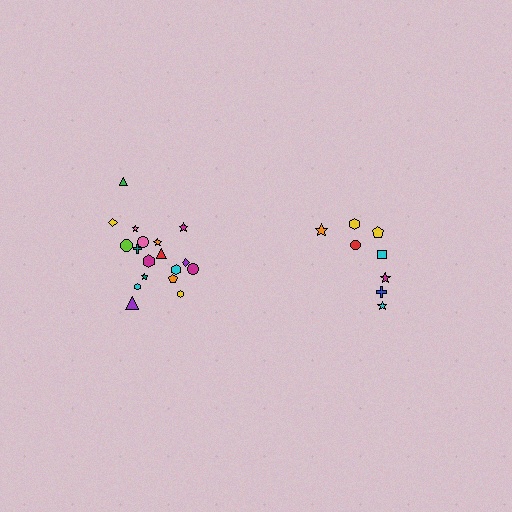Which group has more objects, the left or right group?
The left group.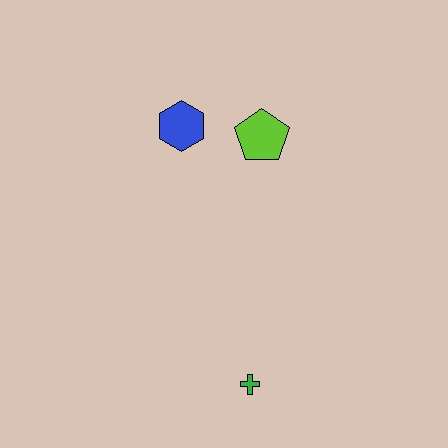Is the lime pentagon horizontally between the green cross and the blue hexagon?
No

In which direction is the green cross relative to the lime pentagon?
The green cross is below the lime pentagon.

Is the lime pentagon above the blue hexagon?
No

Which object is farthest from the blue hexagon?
The green cross is farthest from the blue hexagon.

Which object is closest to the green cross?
The lime pentagon is closest to the green cross.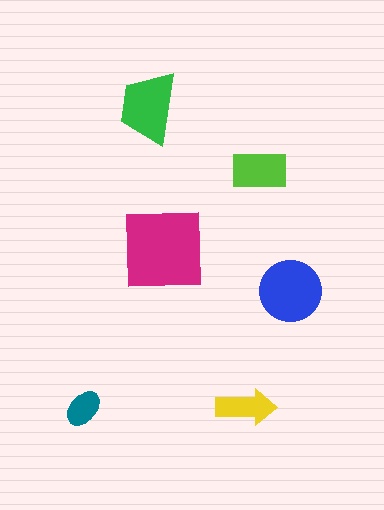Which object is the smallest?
The teal ellipse.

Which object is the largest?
The magenta square.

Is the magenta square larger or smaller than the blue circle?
Larger.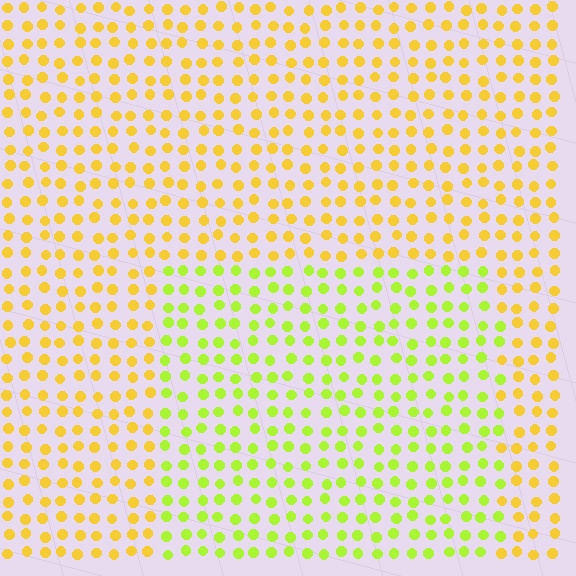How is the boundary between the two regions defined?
The boundary is defined purely by a slight shift in hue (about 37 degrees). Spacing, size, and orientation are identical on both sides.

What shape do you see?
I see a rectangle.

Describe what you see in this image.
The image is filled with small yellow elements in a uniform arrangement. A rectangle-shaped region is visible where the elements are tinted to a slightly different hue, forming a subtle color boundary.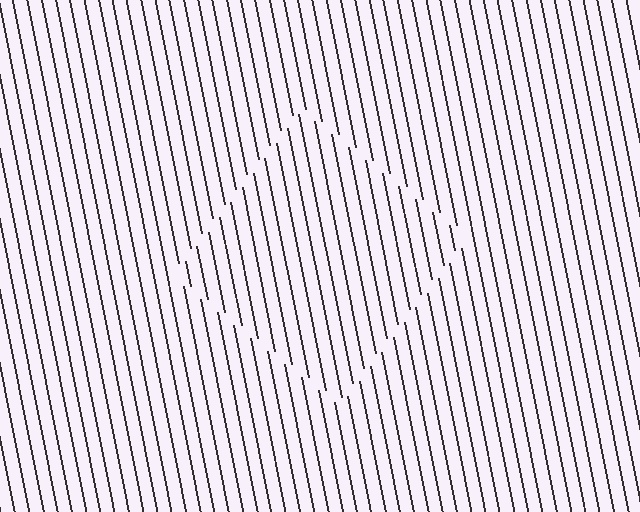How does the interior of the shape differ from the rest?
The interior of the shape contains the same grating, shifted by half a period — the contour is defined by the phase discontinuity where line-ends from the inner and outer gratings abut.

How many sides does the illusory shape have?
4 sides — the line-ends trace a square.